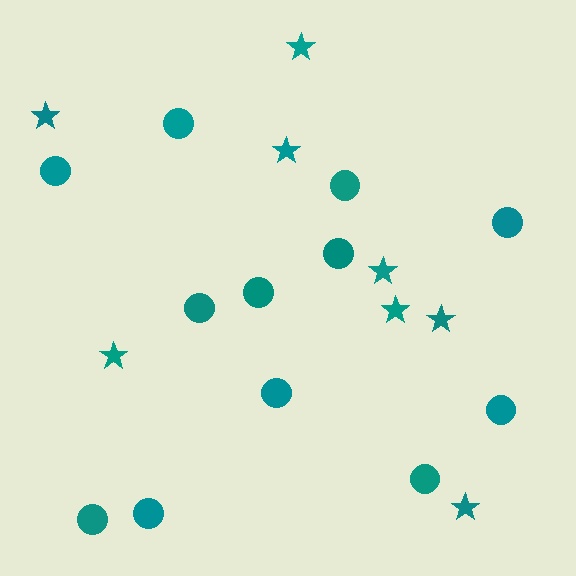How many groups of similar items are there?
There are 2 groups: one group of circles (12) and one group of stars (8).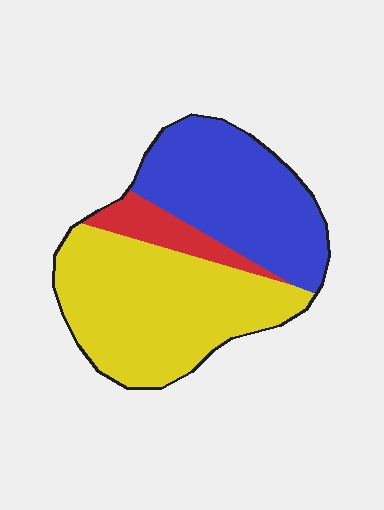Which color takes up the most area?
Yellow, at roughly 50%.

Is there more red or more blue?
Blue.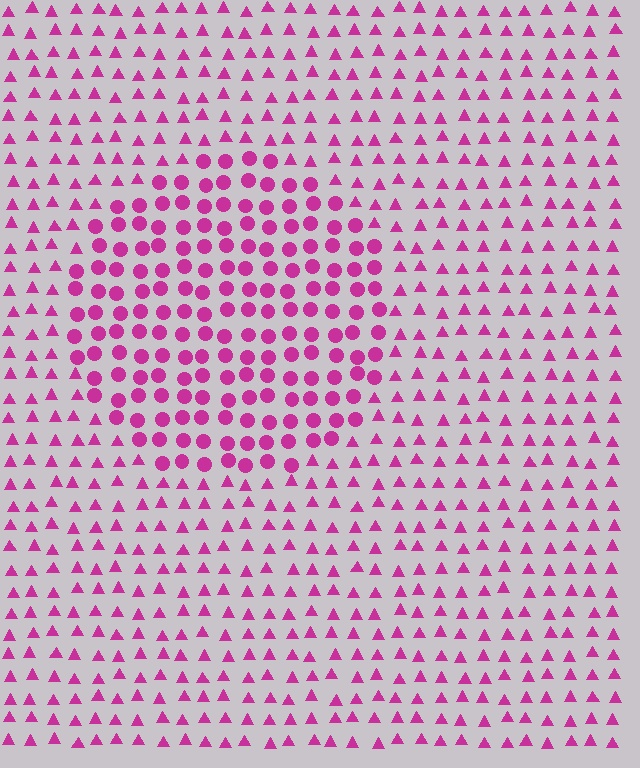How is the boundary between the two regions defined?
The boundary is defined by a change in element shape: circles inside vs. triangles outside. All elements share the same color and spacing.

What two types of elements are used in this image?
The image uses circles inside the circle region and triangles outside it.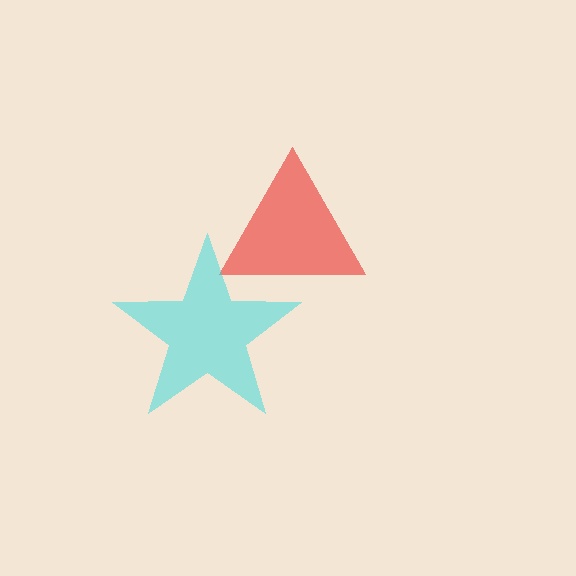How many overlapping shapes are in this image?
There are 2 overlapping shapes in the image.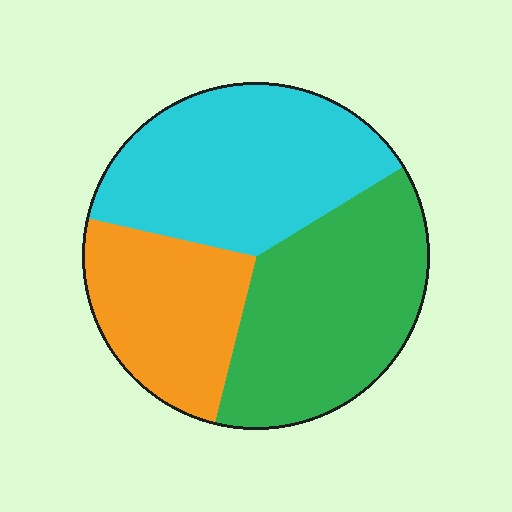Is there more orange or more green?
Green.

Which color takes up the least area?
Orange, at roughly 25%.